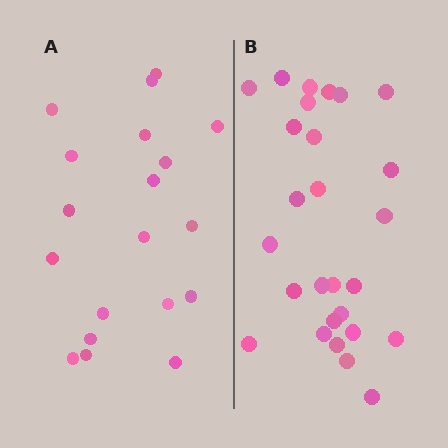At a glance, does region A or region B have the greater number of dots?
Region B (the right region) has more dots.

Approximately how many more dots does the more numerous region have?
Region B has roughly 8 or so more dots than region A.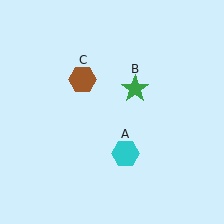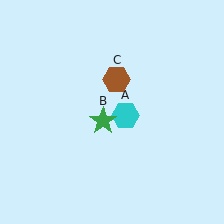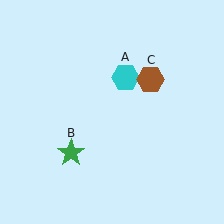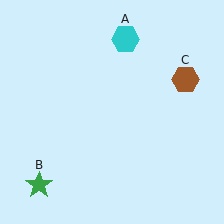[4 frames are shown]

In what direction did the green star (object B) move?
The green star (object B) moved down and to the left.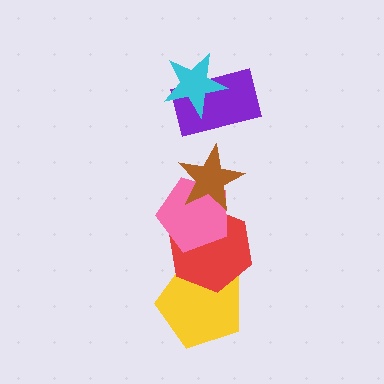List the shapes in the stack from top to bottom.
From top to bottom: the cyan star, the purple rectangle, the brown star, the pink pentagon, the red hexagon, the yellow pentagon.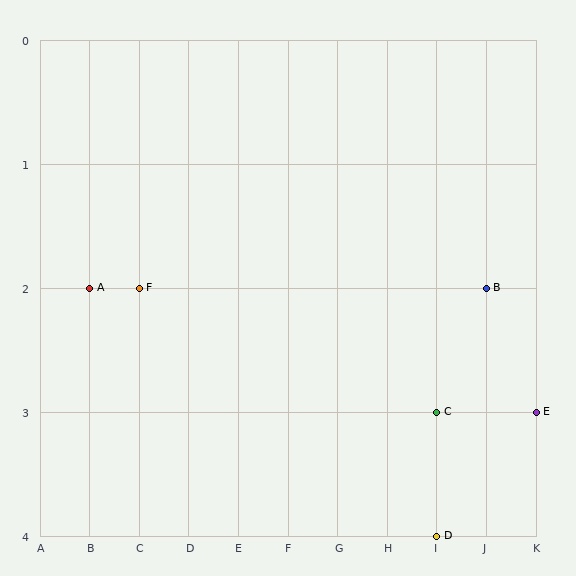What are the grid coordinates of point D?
Point D is at grid coordinates (I, 4).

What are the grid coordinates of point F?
Point F is at grid coordinates (C, 2).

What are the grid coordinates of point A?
Point A is at grid coordinates (B, 2).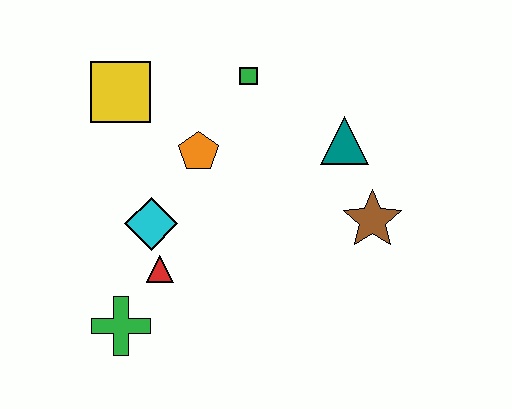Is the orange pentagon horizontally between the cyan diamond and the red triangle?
No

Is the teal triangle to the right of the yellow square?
Yes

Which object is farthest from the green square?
The green cross is farthest from the green square.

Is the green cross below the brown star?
Yes